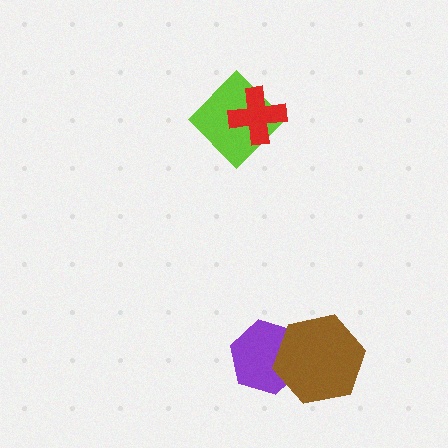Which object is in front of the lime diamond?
The red cross is in front of the lime diamond.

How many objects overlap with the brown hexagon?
1 object overlaps with the brown hexagon.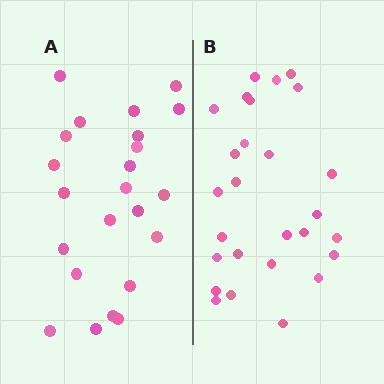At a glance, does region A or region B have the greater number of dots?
Region B (the right region) has more dots.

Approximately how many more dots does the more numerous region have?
Region B has about 4 more dots than region A.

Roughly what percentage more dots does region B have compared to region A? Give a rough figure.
About 15% more.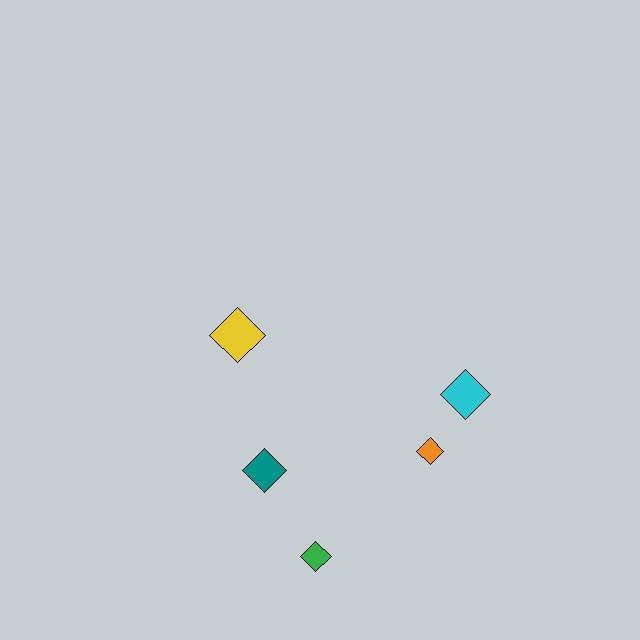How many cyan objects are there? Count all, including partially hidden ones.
There is 1 cyan object.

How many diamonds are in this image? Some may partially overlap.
There are 5 diamonds.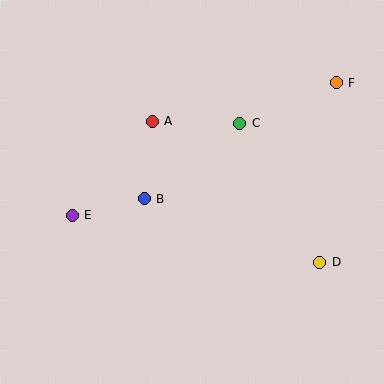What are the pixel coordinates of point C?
Point C is at (240, 124).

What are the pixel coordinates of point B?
Point B is at (144, 199).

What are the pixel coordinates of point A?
Point A is at (152, 121).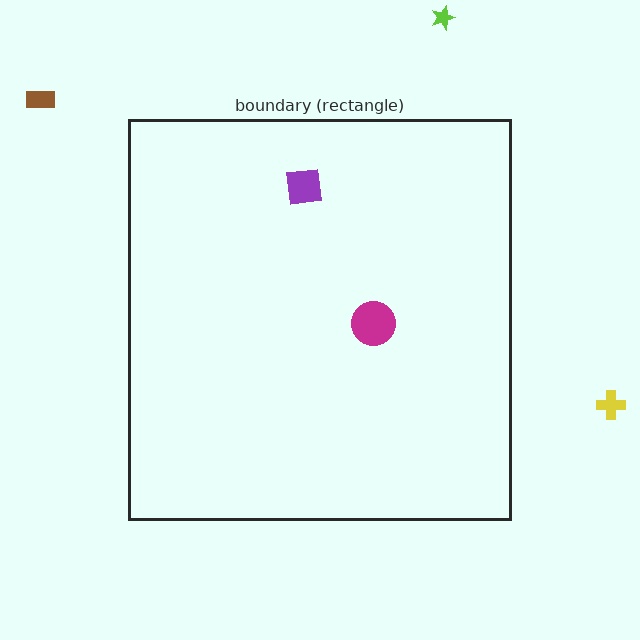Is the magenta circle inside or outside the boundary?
Inside.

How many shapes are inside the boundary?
2 inside, 3 outside.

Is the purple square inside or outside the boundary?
Inside.